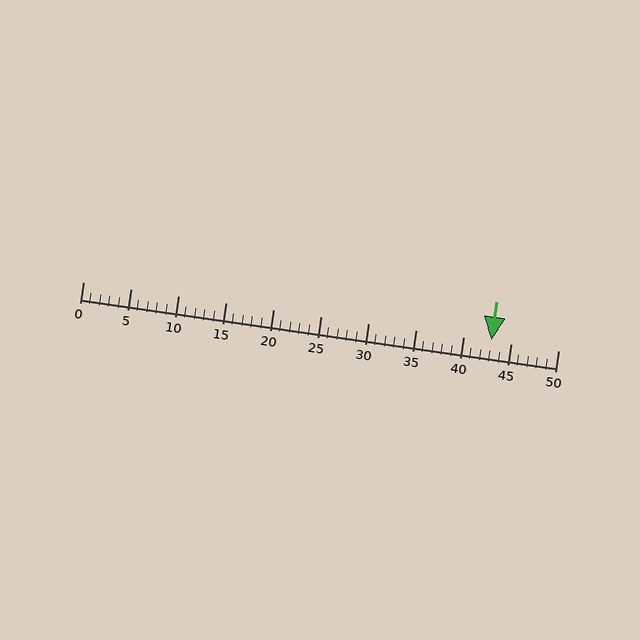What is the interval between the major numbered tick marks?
The major tick marks are spaced 5 units apart.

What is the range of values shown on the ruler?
The ruler shows values from 0 to 50.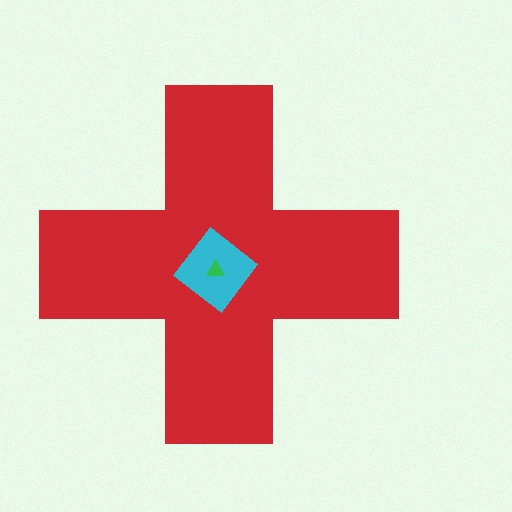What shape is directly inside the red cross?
The cyan diamond.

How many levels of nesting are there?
3.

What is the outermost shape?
The red cross.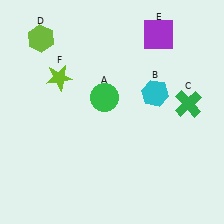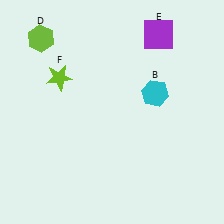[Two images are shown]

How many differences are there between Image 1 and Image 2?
There are 2 differences between the two images.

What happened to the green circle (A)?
The green circle (A) was removed in Image 2. It was in the top-left area of Image 1.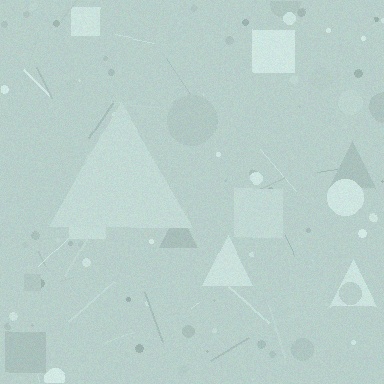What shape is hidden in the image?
A triangle is hidden in the image.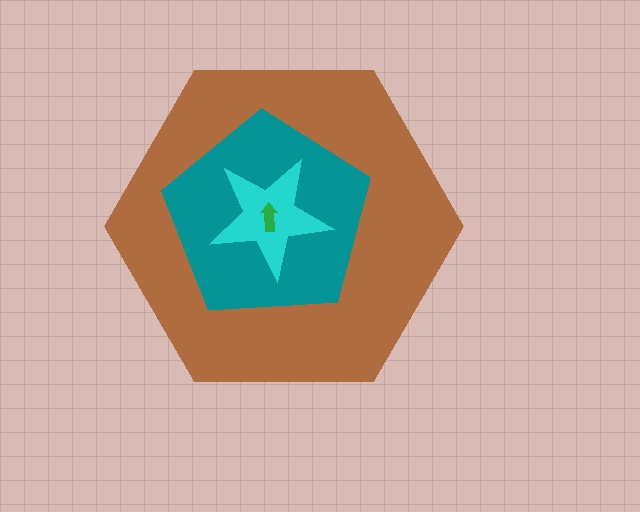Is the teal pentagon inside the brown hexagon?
Yes.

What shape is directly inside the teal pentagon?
The cyan star.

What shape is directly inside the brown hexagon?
The teal pentagon.